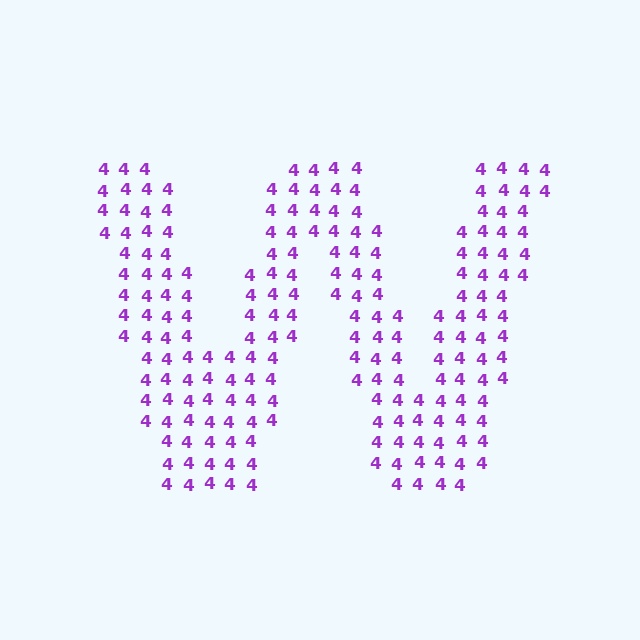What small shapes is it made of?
It is made of small digit 4's.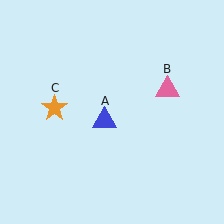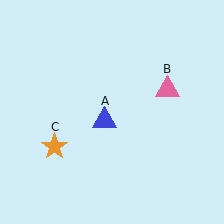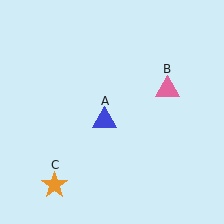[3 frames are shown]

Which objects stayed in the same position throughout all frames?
Blue triangle (object A) and pink triangle (object B) remained stationary.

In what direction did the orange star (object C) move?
The orange star (object C) moved down.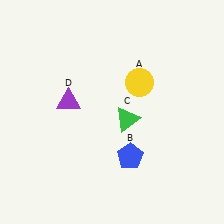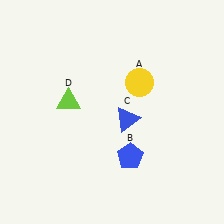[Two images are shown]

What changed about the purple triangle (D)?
In Image 1, D is purple. In Image 2, it changed to lime.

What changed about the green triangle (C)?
In Image 1, C is green. In Image 2, it changed to blue.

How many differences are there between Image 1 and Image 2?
There are 2 differences between the two images.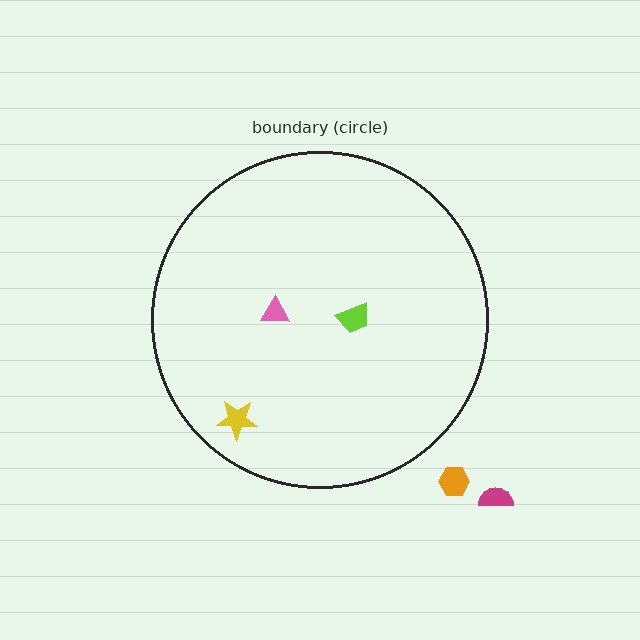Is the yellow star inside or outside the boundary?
Inside.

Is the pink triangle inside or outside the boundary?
Inside.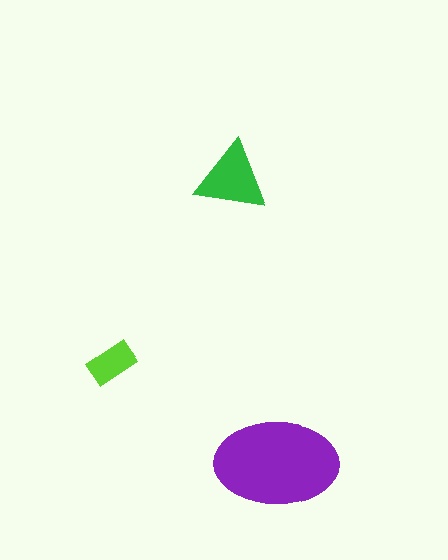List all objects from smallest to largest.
The lime rectangle, the green triangle, the purple ellipse.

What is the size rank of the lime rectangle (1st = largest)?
3rd.